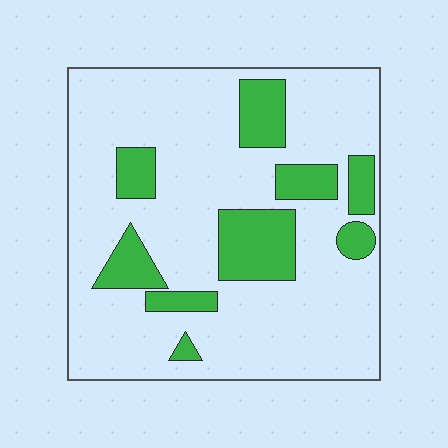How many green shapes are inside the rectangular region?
9.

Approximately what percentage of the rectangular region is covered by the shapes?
Approximately 20%.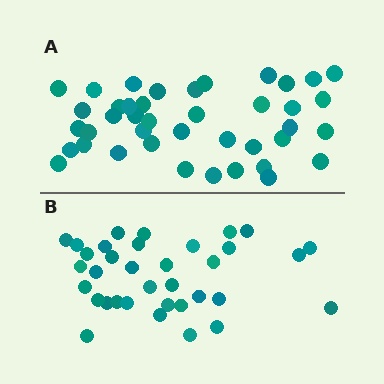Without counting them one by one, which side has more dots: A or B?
Region A (the top region) has more dots.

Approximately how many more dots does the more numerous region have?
Region A has about 6 more dots than region B.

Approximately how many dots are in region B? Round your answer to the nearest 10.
About 40 dots. (The exact count is 35, which rounds to 40.)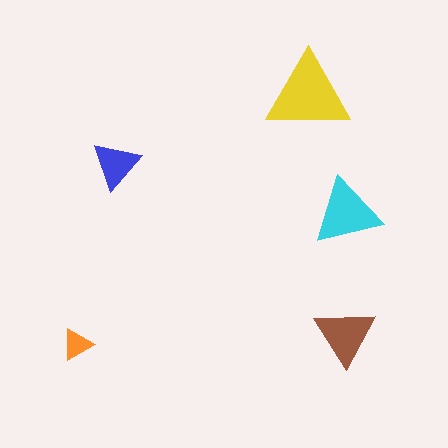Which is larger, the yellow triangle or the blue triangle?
The yellow one.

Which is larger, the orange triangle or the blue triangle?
The blue one.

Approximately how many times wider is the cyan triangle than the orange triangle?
About 2 times wider.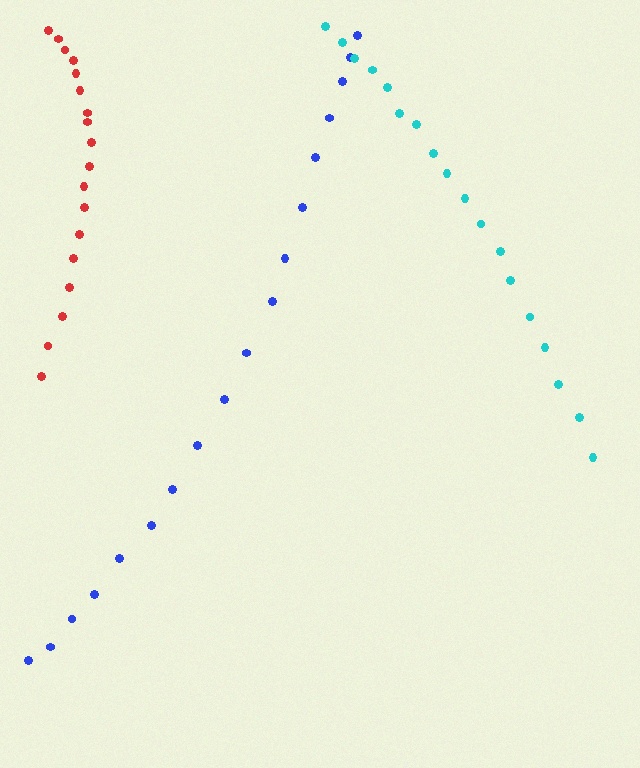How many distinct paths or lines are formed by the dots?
There are 3 distinct paths.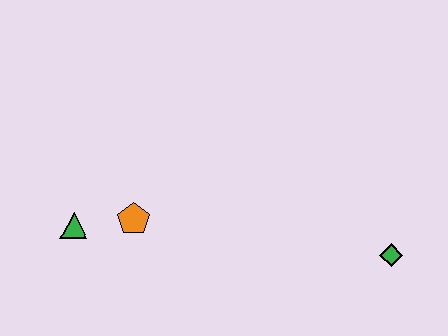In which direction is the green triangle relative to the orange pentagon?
The green triangle is to the left of the orange pentagon.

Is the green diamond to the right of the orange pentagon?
Yes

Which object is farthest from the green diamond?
The green triangle is farthest from the green diamond.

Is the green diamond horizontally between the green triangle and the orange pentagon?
No